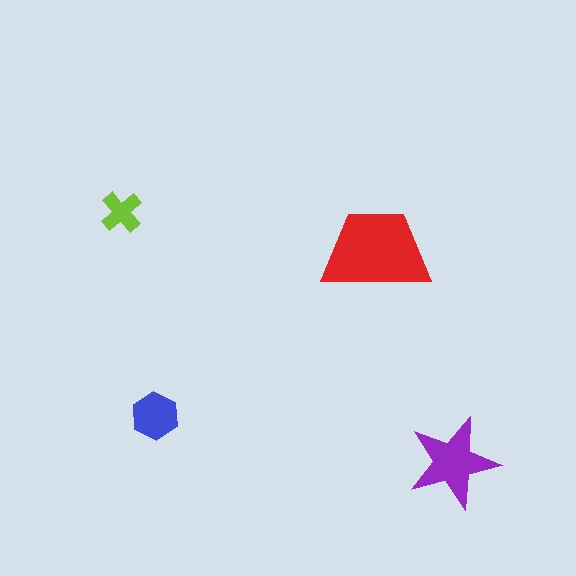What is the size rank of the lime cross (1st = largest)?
4th.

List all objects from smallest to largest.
The lime cross, the blue hexagon, the purple star, the red trapezoid.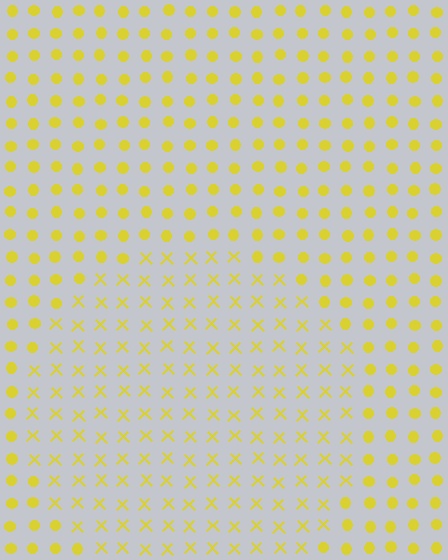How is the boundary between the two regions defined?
The boundary is defined by a change in element shape: X marks inside vs. circles outside. All elements share the same color and spacing.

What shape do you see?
I see a circle.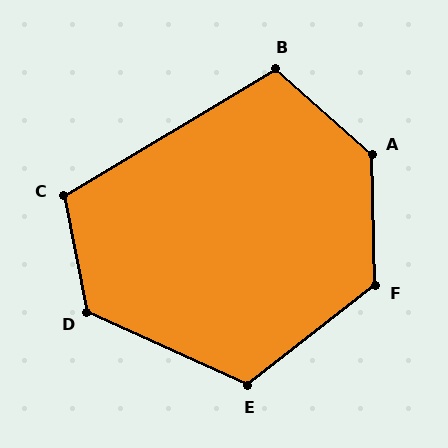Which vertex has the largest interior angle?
A, at approximately 133 degrees.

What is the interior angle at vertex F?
Approximately 127 degrees (obtuse).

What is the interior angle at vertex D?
Approximately 126 degrees (obtuse).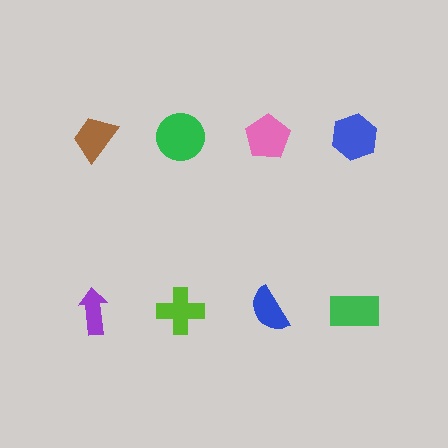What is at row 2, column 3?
A blue semicircle.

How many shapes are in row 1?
4 shapes.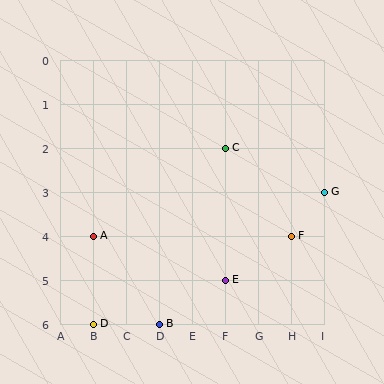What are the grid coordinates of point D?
Point D is at grid coordinates (B, 6).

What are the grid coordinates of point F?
Point F is at grid coordinates (H, 4).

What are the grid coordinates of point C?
Point C is at grid coordinates (F, 2).